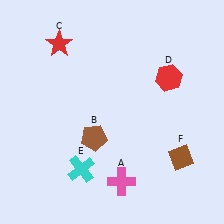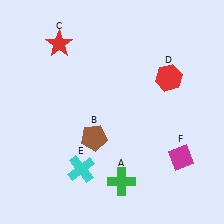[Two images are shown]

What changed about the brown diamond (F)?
In Image 1, F is brown. In Image 2, it changed to magenta.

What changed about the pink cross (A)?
In Image 1, A is pink. In Image 2, it changed to green.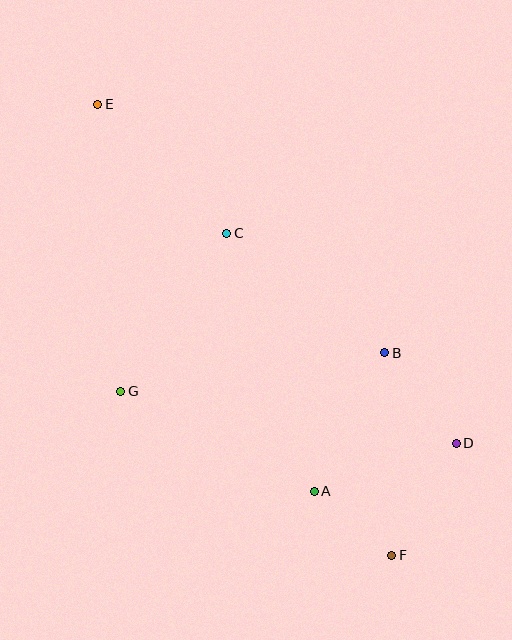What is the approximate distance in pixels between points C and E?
The distance between C and E is approximately 182 pixels.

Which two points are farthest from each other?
Points E and F are farthest from each other.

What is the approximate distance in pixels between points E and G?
The distance between E and G is approximately 288 pixels.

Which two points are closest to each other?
Points A and F are closest to each other.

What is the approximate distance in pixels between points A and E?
The distance between A and E is approximately 443 pixels.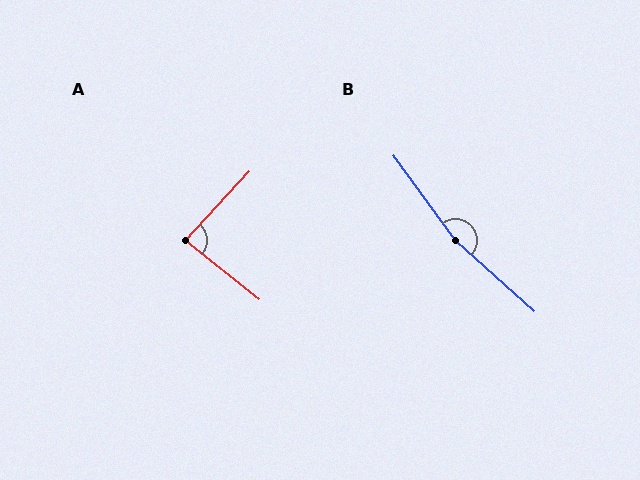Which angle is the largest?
B, at approximately 168 degrees.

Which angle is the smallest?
A, at approximately 86 degrees.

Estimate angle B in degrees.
Approximately 168 degrees.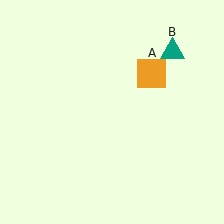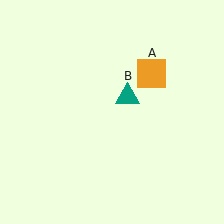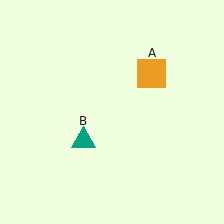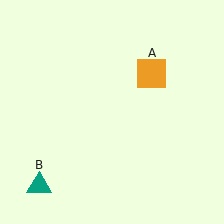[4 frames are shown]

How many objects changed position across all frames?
1 object changed position: teal triangle (object B).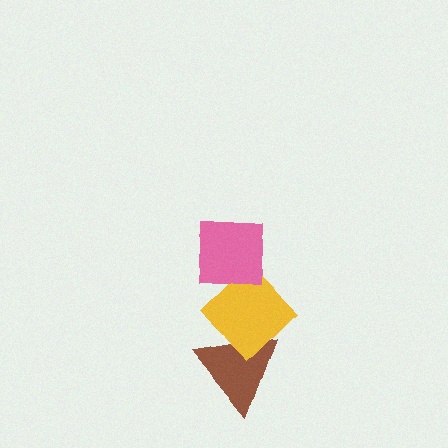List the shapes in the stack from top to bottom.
From top to bottom: the pink square, the yellow diamond, the brown triangle.